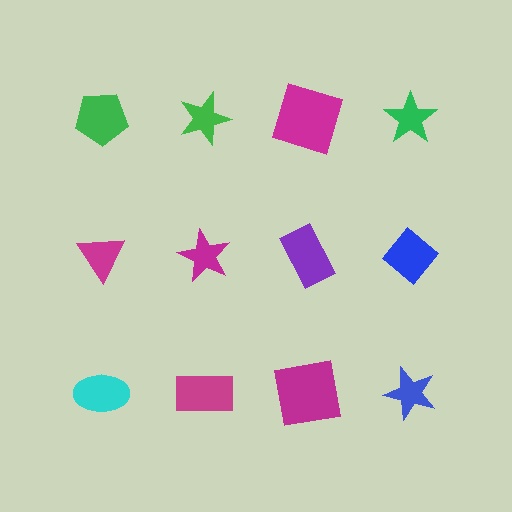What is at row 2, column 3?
A purple rectangle.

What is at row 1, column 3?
A magenta square.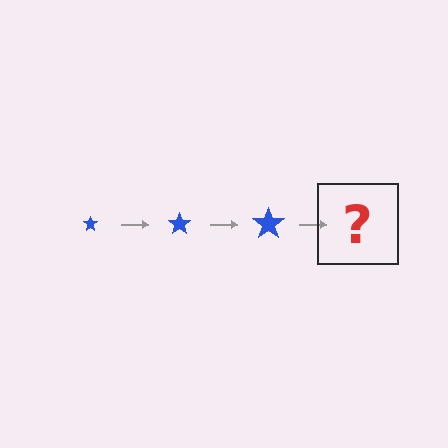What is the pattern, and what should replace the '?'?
The pattern is that the star gets progressively larger each step. The '?' should be a blue star, larger than the previous one.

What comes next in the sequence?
The next element should be a blue star, larger than the previous one.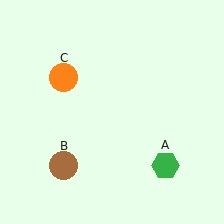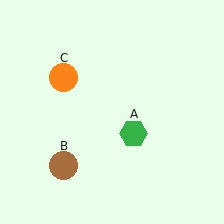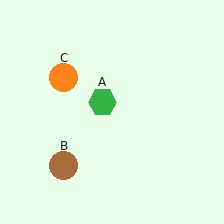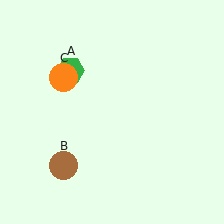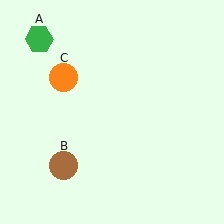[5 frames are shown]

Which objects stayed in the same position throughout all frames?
Brown circle (object B) and orange circle (object C) remained stationary.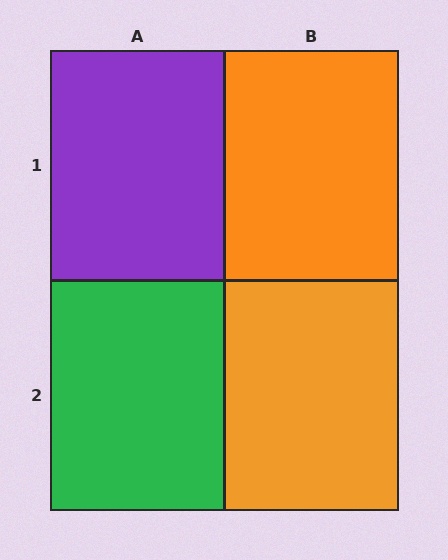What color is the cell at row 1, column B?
Orange.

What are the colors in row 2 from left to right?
Green, orange.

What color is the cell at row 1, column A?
Purple.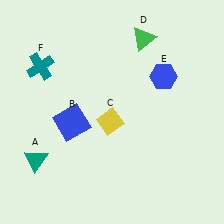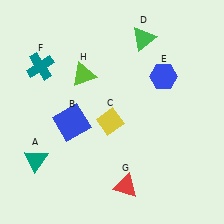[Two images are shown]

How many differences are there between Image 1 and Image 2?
There are 2 differences between the two images.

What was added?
A red triangle (G), a lime triangle (H) were added in Image 2.